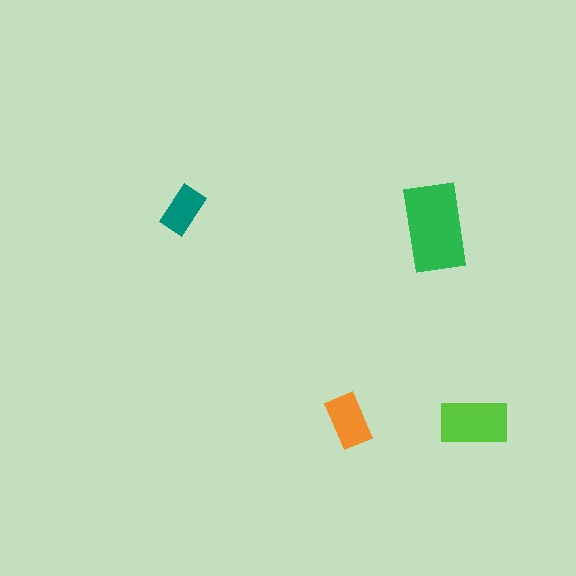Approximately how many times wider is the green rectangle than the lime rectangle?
About 1.5 times wider.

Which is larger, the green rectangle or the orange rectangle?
The green one.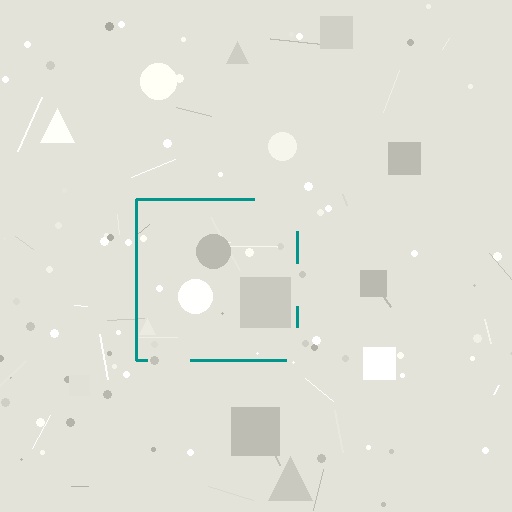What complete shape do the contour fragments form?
The contour fragments form a square.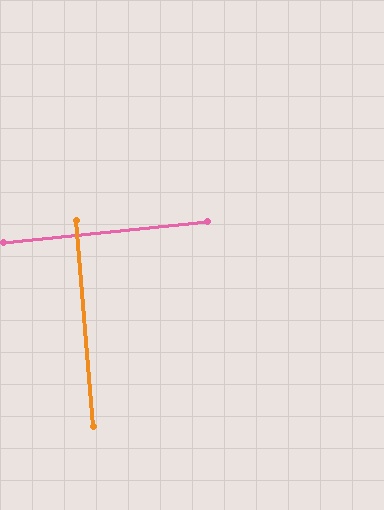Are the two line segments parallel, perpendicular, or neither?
Perpendicular — they meet at approximately 89°.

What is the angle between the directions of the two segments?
Approximately 89 degrees.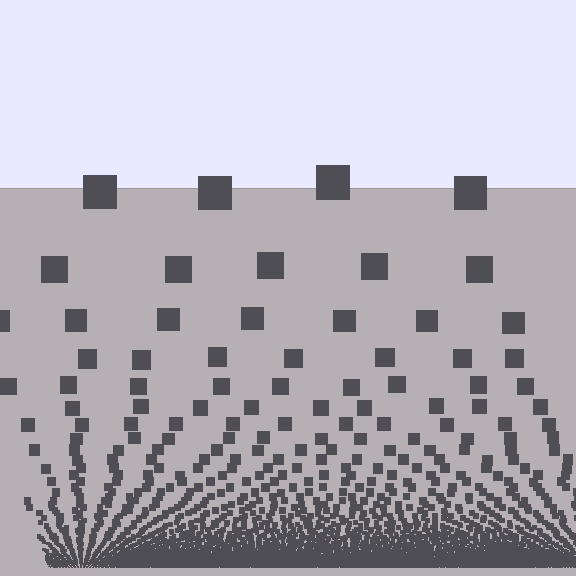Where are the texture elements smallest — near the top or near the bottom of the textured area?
Near the bottom.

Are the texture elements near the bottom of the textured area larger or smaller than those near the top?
Smaller. The gradient is inverted — elements near the bottom are smaller and denser.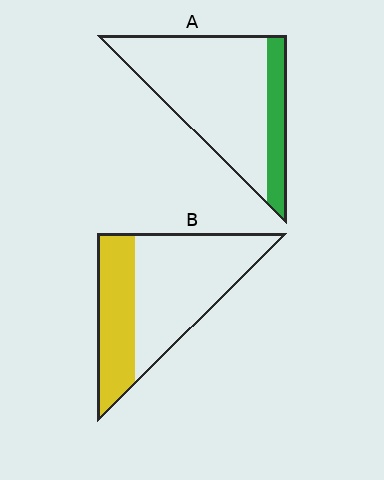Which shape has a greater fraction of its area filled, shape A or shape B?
Shape B.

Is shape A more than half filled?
No.